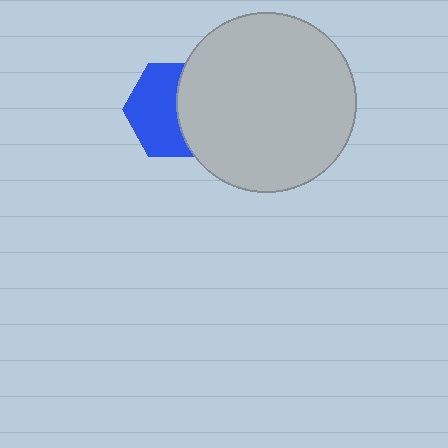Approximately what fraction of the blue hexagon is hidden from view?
Roughly 44% of the blue hexagon is hidden behind the light gray circle.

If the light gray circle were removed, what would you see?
You would see the complete blue hexagon.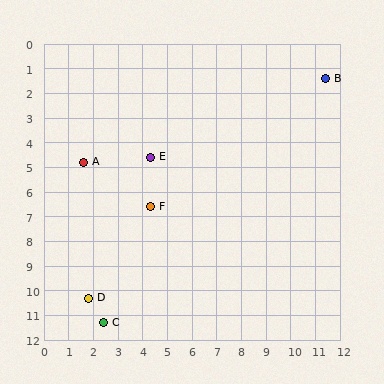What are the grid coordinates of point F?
Point F is at approximately (4.3, 6.6).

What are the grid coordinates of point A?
Point A is at approximately (1.6, 4.8).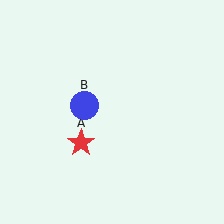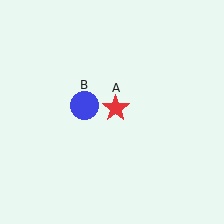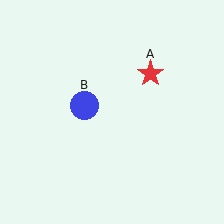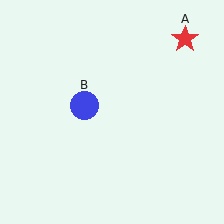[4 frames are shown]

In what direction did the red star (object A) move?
The red star (object A) moved up and to the right.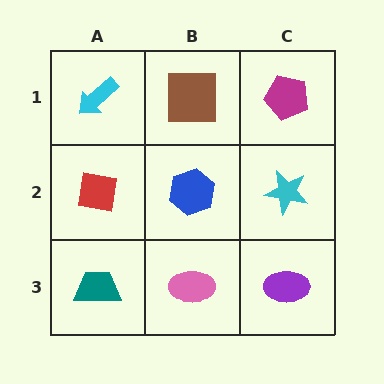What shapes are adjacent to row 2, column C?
A magenta pentagon (row 1, column C), a purple ellipse (row 3, column C), a blue hexagon (row 2, column B).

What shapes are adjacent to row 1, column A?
A red square (row 2, column A), a brown square (row 1, column B).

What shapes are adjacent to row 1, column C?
A cyan star (row 2, column C), a brown square (row 1, column B).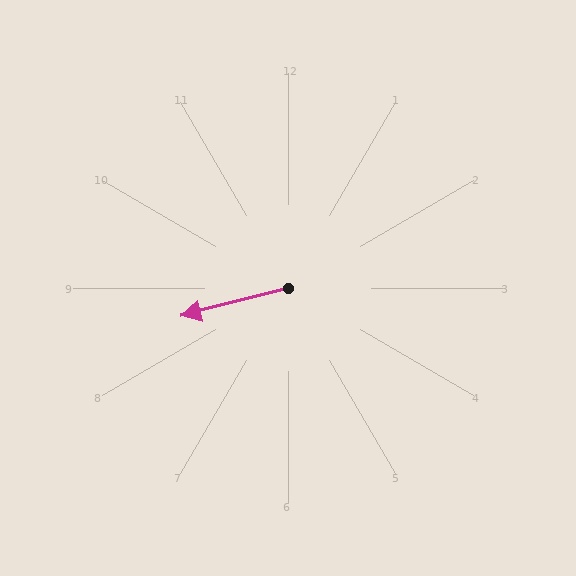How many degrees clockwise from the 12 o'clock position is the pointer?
Approximately 256 degrees.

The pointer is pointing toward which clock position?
Roughly 9 o'clock.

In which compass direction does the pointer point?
West.